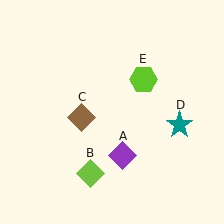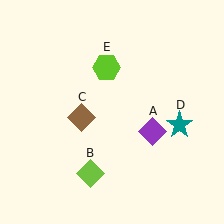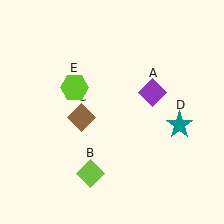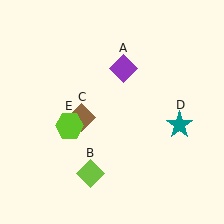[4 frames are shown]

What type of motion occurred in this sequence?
The purple diamond (object A), lime hexagon (object E) rotated counterclockwise around the center of the scene.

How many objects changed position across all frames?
2 objects changed position: purple diamond (object A), lime hexagon (object E).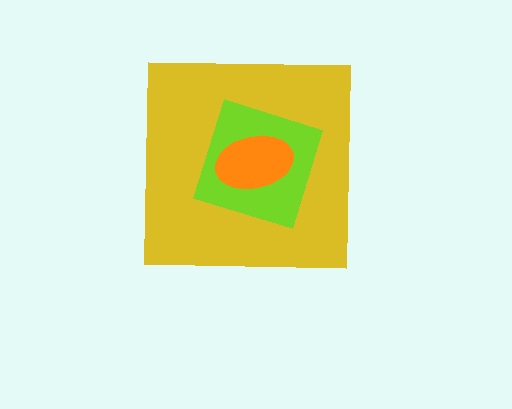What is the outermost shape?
The yellow square.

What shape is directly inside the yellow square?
The lime square.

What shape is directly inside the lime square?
The orange ellipse.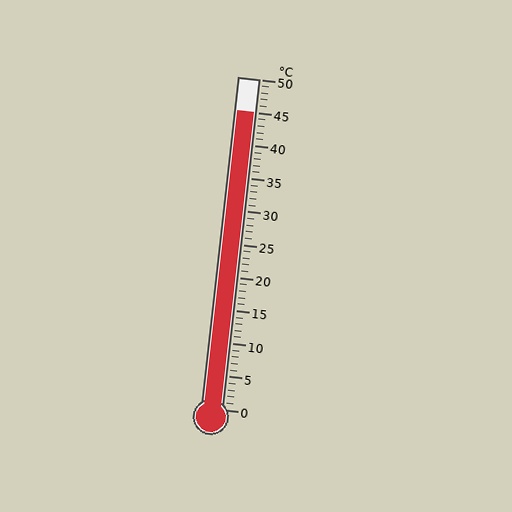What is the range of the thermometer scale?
The thermometer scale ranges from 0°C to 50°C.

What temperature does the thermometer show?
The thermometer shows approximately 45°C.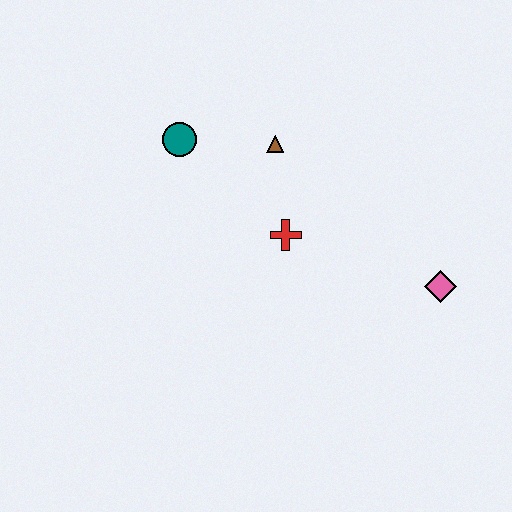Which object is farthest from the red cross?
The pink diamond is farthest from the red cross.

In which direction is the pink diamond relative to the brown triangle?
The pink diamond is to the right of the brown triangle.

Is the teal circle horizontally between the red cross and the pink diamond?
No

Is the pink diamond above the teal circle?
No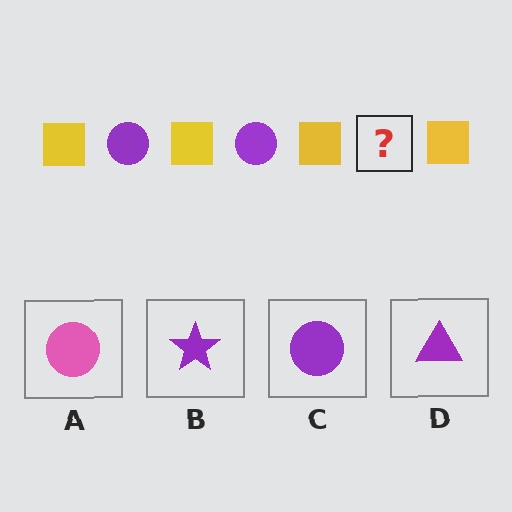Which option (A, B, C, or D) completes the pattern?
C.